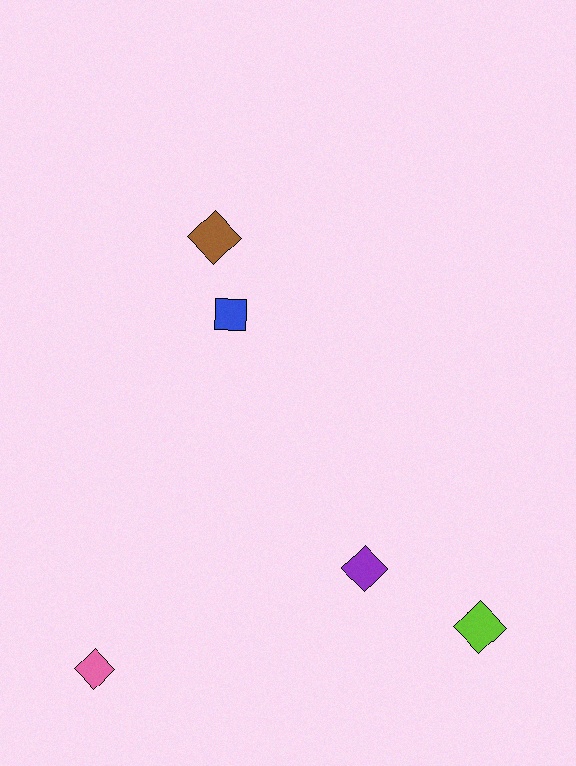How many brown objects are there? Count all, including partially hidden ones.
There is 1 brown object.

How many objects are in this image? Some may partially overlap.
There are 5 objects.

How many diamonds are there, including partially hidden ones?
There are 4 diamonds.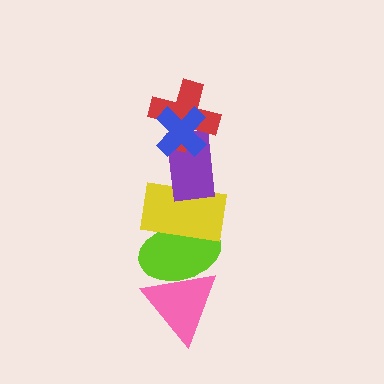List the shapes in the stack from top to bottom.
From top to bottom: the blue cross, the red cross, the purple rectangle, the yellow rectangle, the lime ellipse, the pink triangle.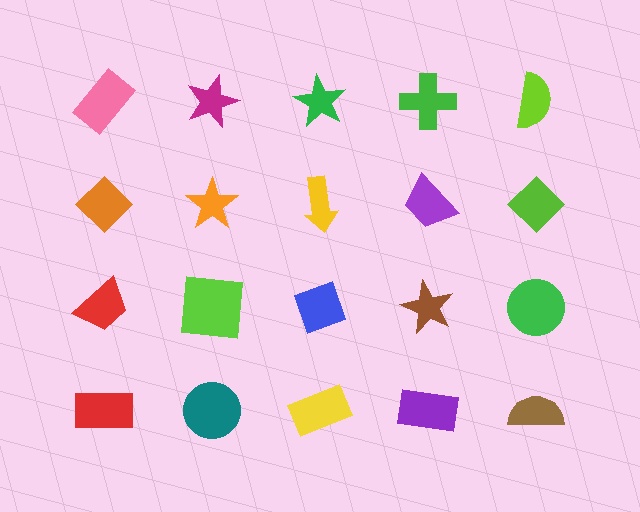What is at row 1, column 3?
A green star.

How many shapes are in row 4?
5 shapes.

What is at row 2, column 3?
A yellow arrow.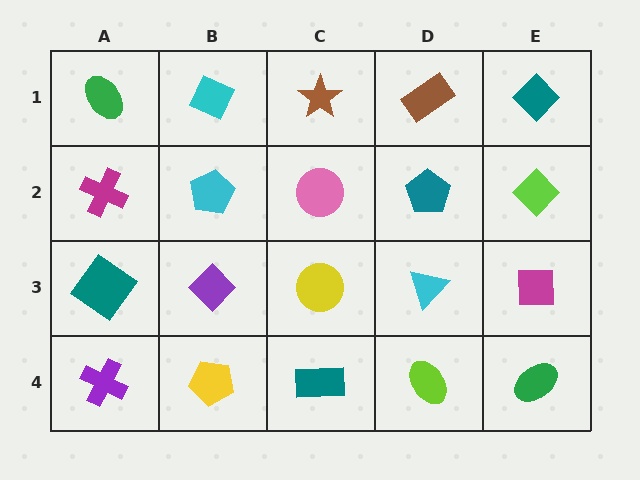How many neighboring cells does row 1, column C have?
3.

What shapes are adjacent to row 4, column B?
A purple diamond (row 3, column B), a purple cross (row 4, column A), a teal rectangle (row 4, column C).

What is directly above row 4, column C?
A yellow circle.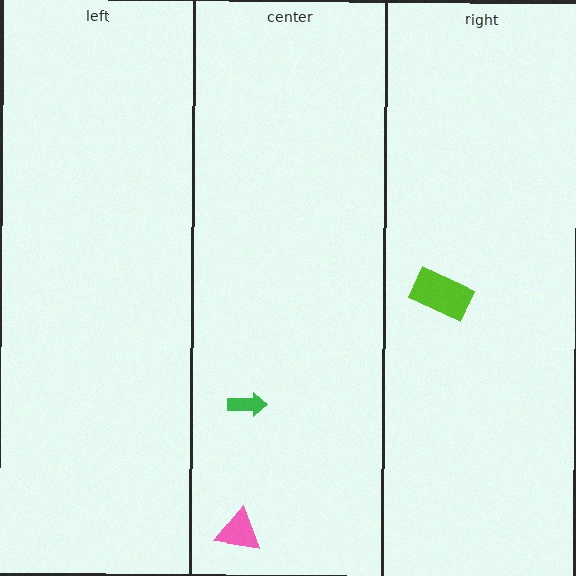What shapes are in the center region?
The pink triangle, the green arrow.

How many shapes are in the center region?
2.